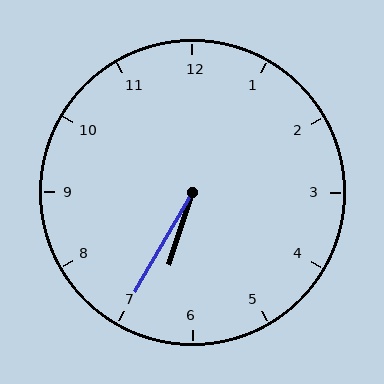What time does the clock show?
6:35.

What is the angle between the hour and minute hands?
Approximately 12 degrees.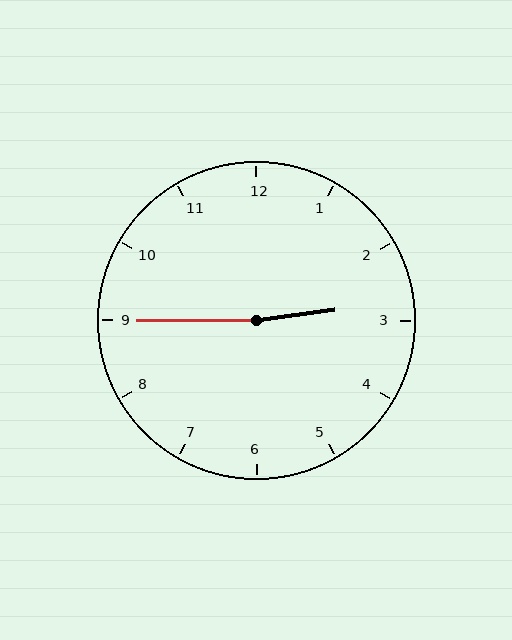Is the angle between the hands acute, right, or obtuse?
It is obtuse.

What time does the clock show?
2:45.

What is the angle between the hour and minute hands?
Approximately 172 degrees.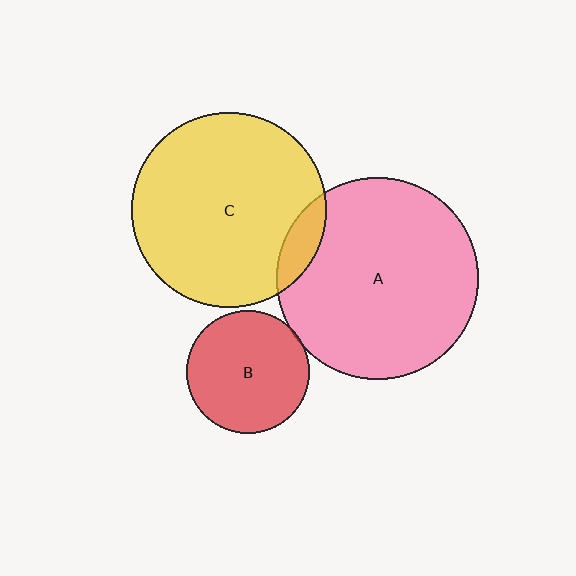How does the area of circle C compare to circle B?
Approximately 2.5 times.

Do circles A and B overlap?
Yes.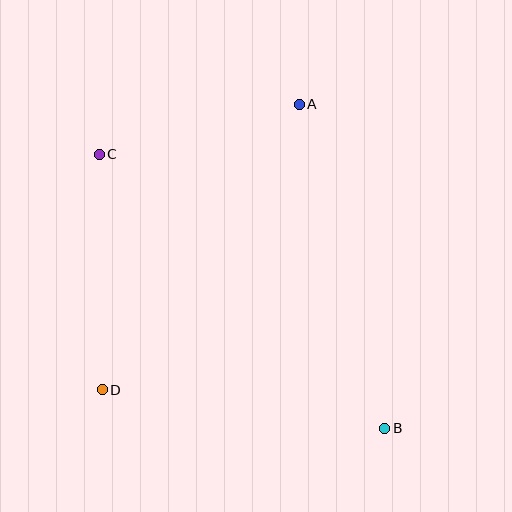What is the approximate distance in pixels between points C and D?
The distance between C and D is approximately 235 pixels.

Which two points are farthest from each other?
Points B and C are farthest from each other.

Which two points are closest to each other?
Points A and C are closest to each other.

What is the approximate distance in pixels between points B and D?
The distance between B and D is approximately 285 pixels.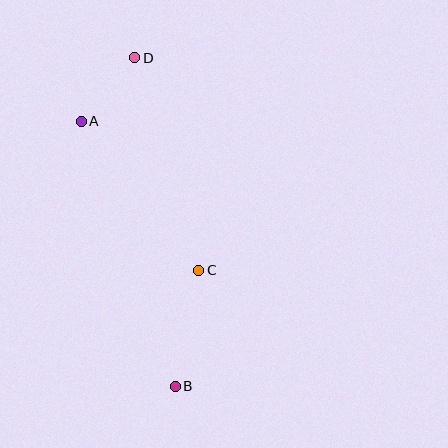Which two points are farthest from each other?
Points B and D are farthest from each other.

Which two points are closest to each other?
Points A and D are closest to each other.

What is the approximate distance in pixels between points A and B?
The distance between A and B is approximately 281 pixels.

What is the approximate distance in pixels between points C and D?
The distance between C and D is approximately 222 pixels.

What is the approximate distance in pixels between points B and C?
The distance between B and C is approximately 118 pixels.